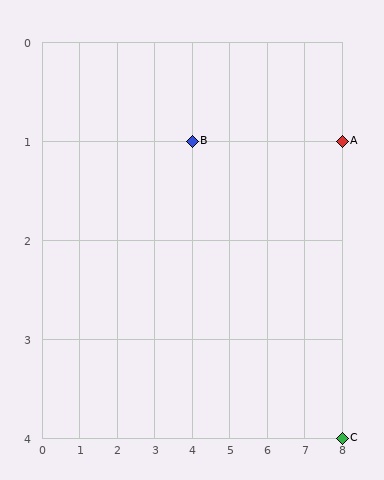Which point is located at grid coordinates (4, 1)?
Point B is at (4, 1).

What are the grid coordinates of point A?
Point A is at grid coordinates (8, 1).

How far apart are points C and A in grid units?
Points C and A are 3 rows apart.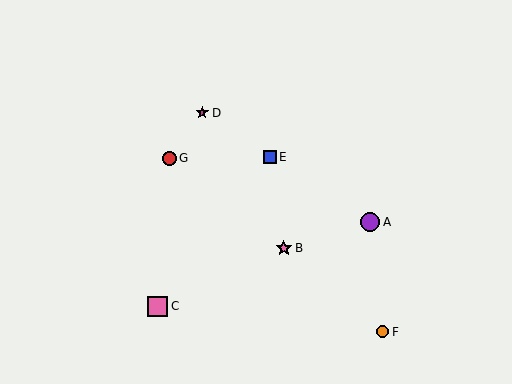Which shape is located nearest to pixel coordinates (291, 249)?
The pink star (labeled B) at (284, 248) is nearest to that location.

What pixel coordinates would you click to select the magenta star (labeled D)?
Click at (202, 113) to select the magenta star D.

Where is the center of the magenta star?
The center of the magenta star is at (202, 113).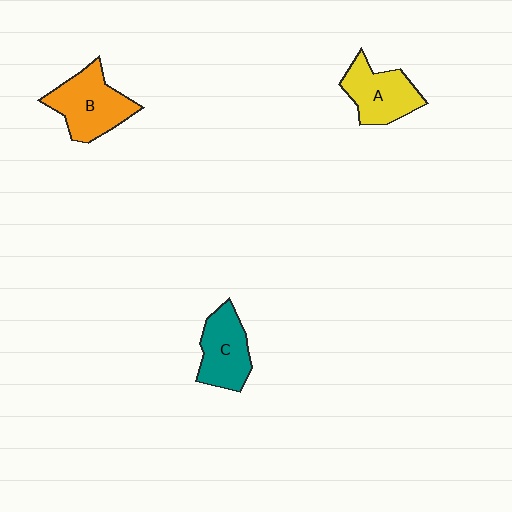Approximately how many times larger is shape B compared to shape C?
Approximately 1.2 times.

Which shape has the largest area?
Shape B (orange).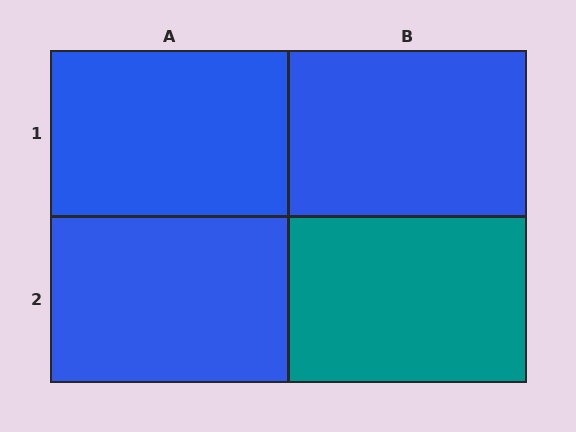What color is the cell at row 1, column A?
Blue.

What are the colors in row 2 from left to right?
Blue, teal.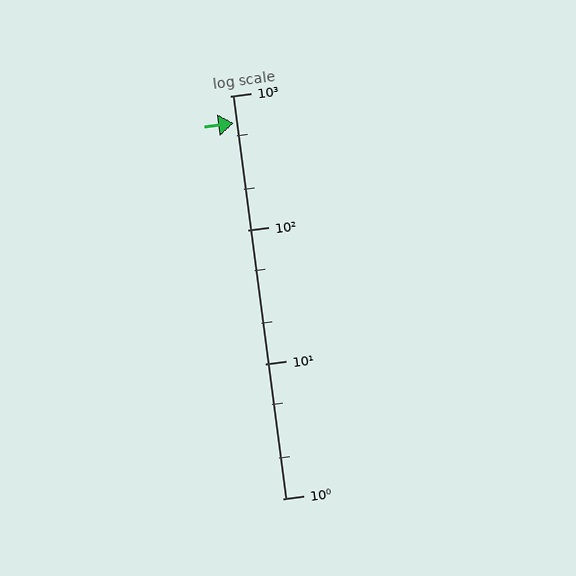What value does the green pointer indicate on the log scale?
The pointer indicates approximately 630.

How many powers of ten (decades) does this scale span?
The scale spans 3 decades, from 1 to 1000.